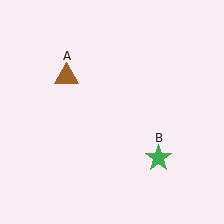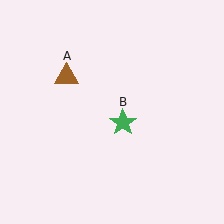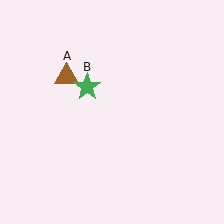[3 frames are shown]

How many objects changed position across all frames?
1 object changed position: green star (object B).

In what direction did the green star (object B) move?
The green star (object B) moved up and to the left.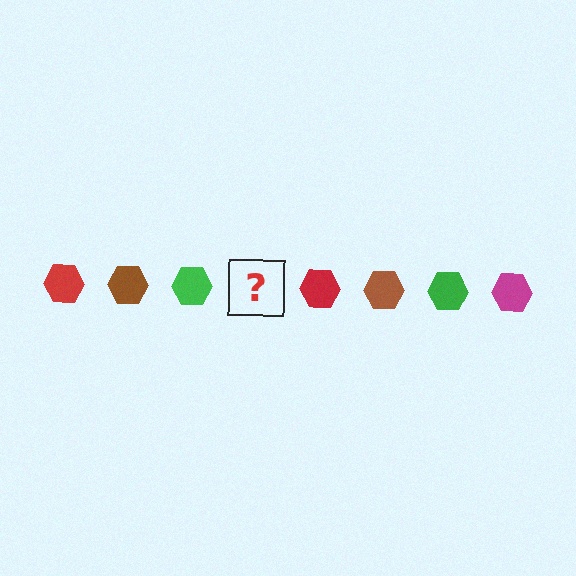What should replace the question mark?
The question mark should be replaced with a magenta hexagon.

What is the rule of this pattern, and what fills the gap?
The rule is that the pattern cycles through red, brown, green, magenta hexagons. The gap should be filled with a magenta hexagon.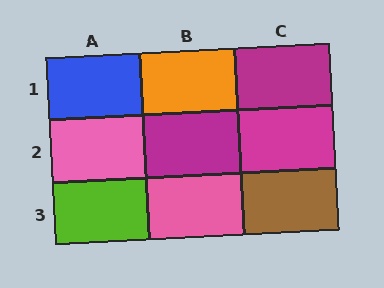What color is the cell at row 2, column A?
Pink.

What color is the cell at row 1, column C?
Magenta.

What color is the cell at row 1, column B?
Orange.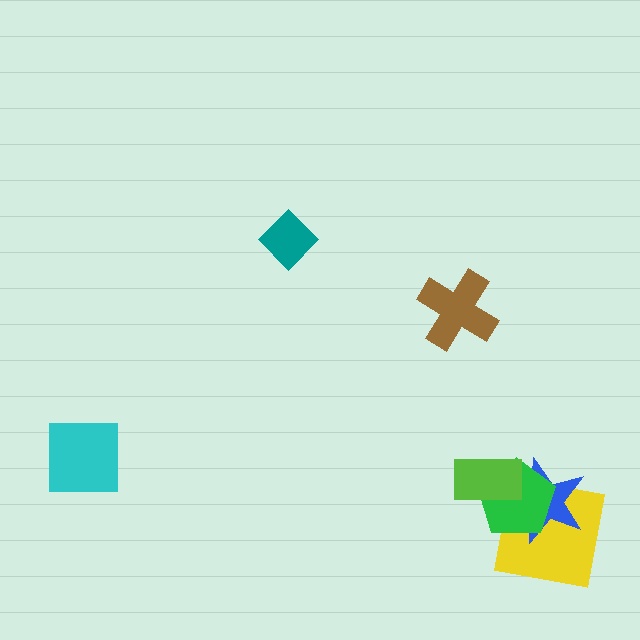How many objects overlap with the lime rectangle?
2 objects overlap with the lime rectangle.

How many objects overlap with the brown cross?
0 objects overlap with the brown cross.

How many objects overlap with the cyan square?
0 objects overlap with the cyan square.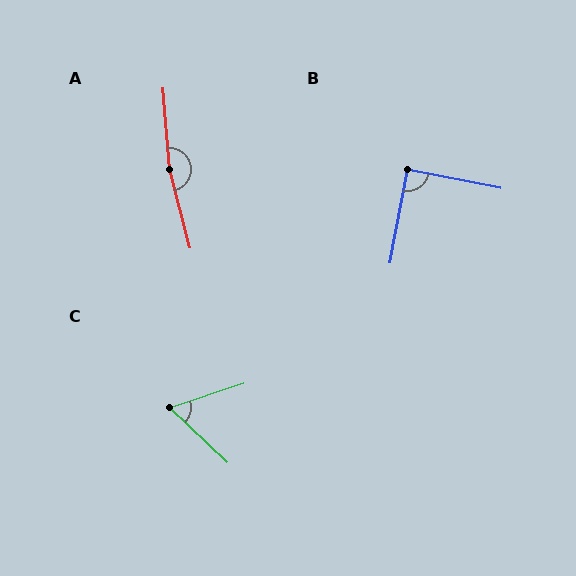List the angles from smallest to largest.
C (61°), B (90°), A (170°).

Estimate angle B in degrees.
Approximately 90 degrees.